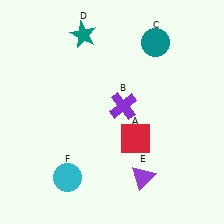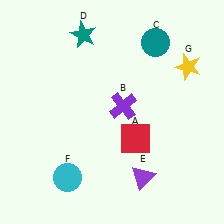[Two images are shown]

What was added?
A yellow star (G) was added in Image 2.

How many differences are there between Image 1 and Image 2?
There is 1 difference between the two images.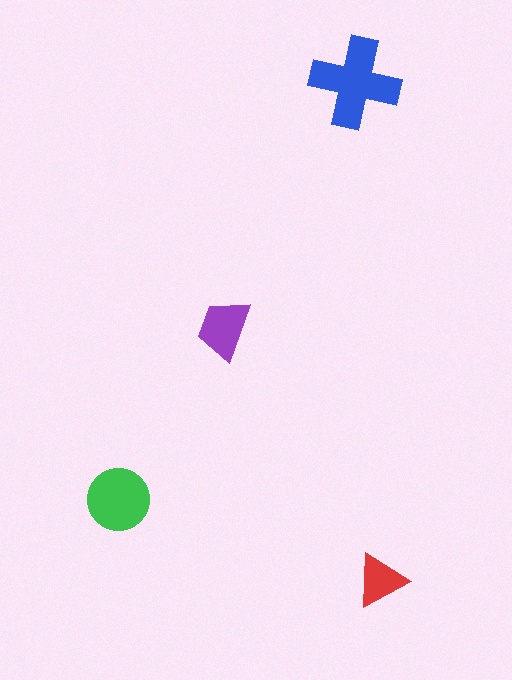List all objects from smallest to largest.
The red triangle, the purple trapezoid, the green circle, the blue cross.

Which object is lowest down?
The red triangle is bottommost.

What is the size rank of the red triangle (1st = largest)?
4th.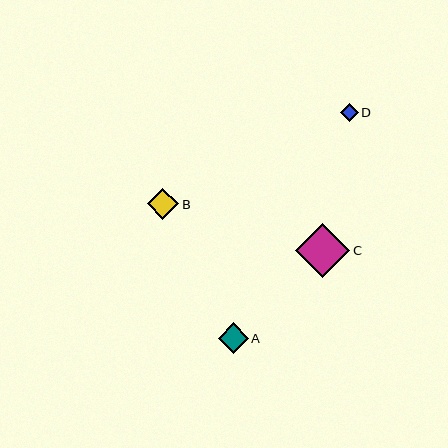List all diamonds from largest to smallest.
From largest to smallest: C, B, A, D.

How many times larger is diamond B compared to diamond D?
Diamond B is approximately 1.8 times the size of diamond D.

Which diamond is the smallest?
Diamond D is the smallest with a size of approximately 18 pixels.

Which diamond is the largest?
Diamond C is the largest with a size of approximately 54 pixels.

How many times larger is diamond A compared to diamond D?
Diamond A is approximately 1.7 times the size of diamond D.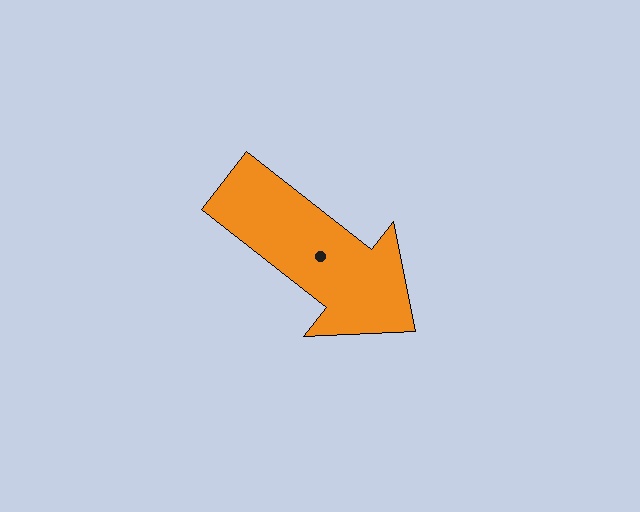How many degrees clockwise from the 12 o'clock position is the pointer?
Approximately 128 degrees.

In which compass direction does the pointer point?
Southeast.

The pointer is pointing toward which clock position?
Roughly 4 o'clock.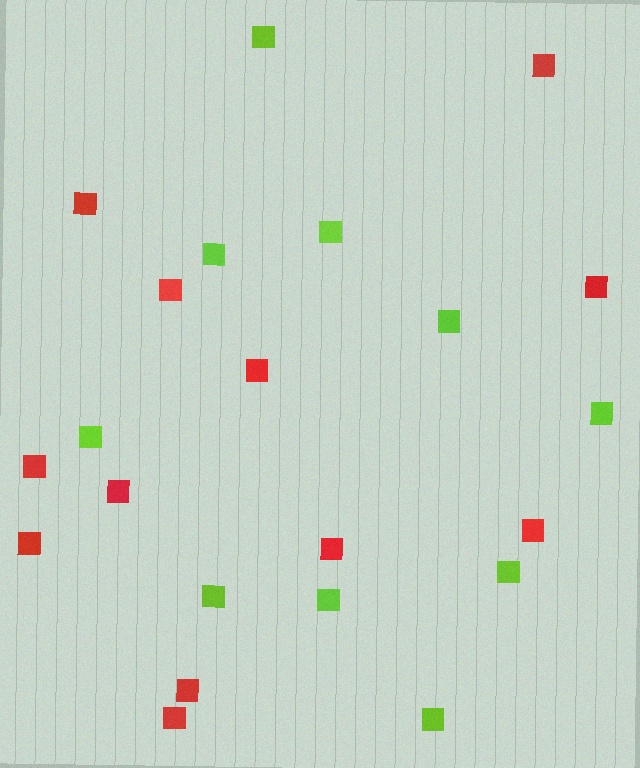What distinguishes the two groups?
There are 2 groups: one group of red squares (12) and one group of lime squares (10).